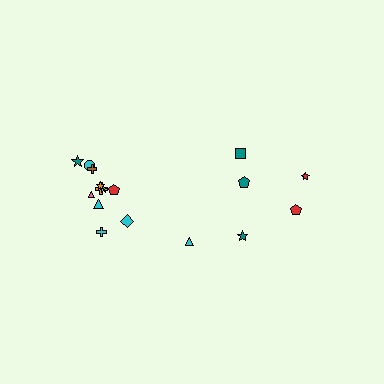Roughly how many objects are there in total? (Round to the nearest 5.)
Roughly 15 objects in total.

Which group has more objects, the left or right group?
The left group.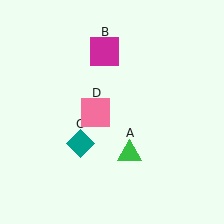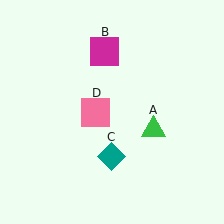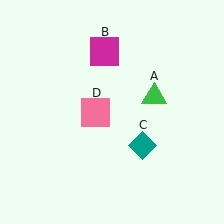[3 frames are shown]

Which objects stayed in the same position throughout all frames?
Magenta square (object B) and pink square (object D) remained stationary.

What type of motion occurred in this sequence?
The green triangle (object A), teal diamond (object C) rotated counterclockwise around the center of the scene.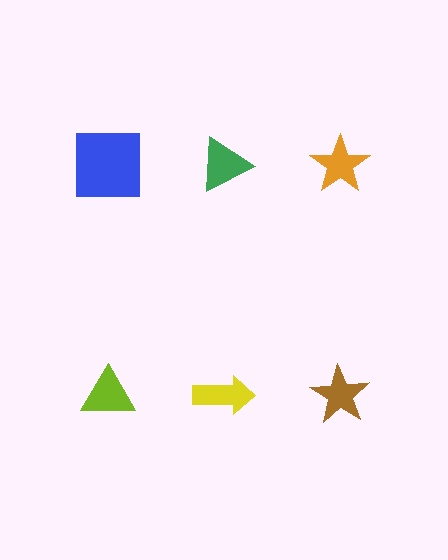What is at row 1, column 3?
An orange star.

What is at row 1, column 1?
A blue square.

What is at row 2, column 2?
A yellow arrow.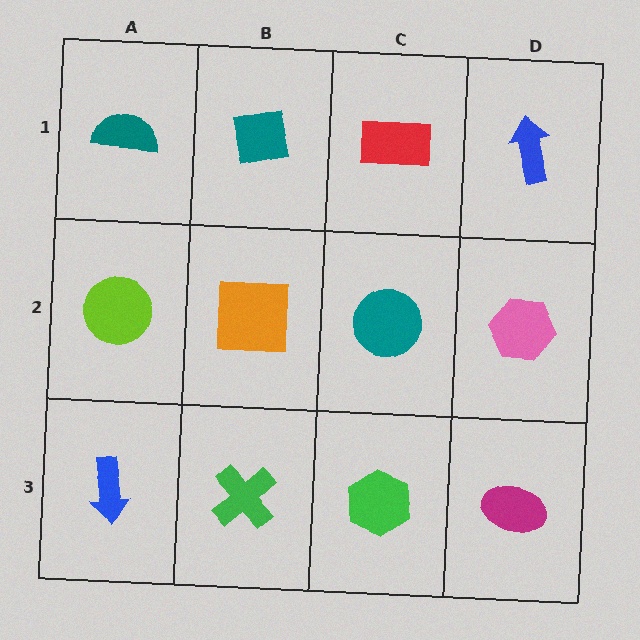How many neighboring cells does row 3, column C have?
3.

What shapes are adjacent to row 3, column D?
A pink hexagon (row 2, column D), a green hexagon (row 3, column C).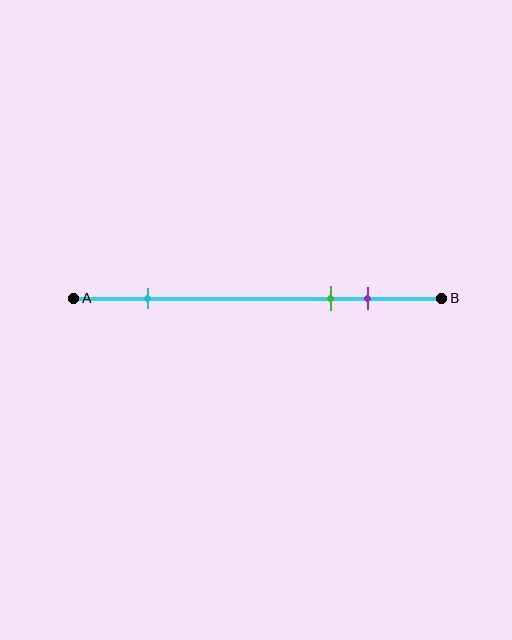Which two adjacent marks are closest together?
The green and purple marks are the closest adjacent pair.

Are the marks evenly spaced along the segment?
No, the marks are not evenly spaced.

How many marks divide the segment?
There are 3 marks dividing the segment.